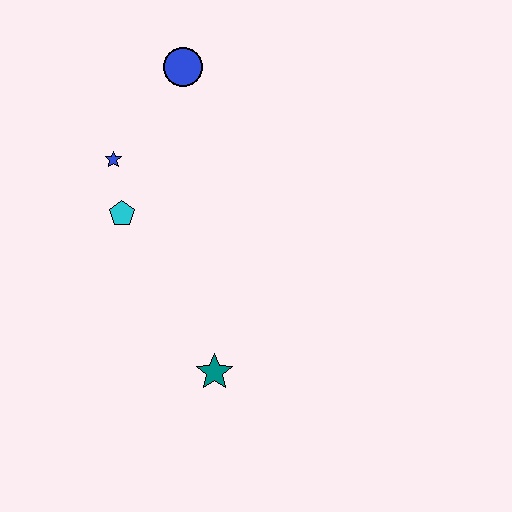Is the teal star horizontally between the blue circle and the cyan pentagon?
No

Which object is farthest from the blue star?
The teal star is farthest from the blue star.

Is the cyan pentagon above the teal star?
Yes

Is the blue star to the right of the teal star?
No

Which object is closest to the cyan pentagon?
The blue star is closest to the cyan pentagon.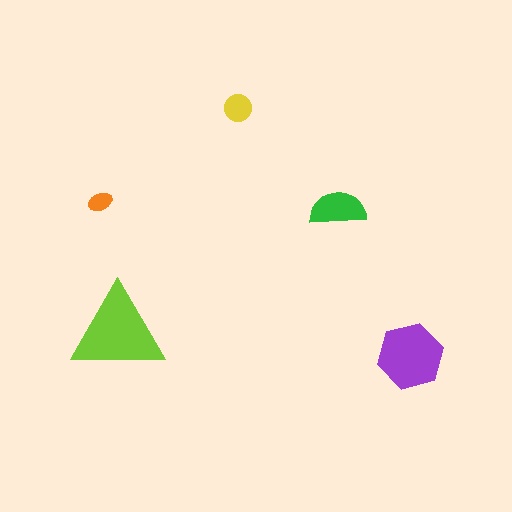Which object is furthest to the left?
The orange ellipse is leftmost.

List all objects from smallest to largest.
The orange ellipse, the yellow circle, the green semicircle, the purple hexagon, the lime triangle.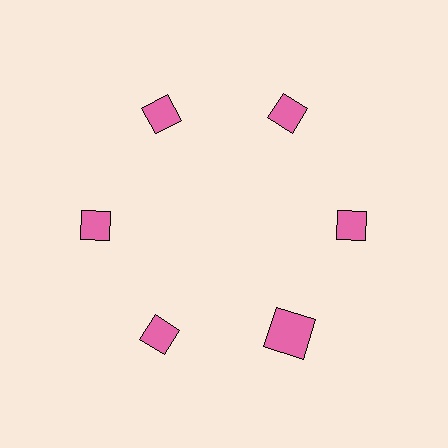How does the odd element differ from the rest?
It has a different shape: square instead of diamond.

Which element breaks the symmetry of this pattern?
The pink square at roughly the 5 o'clock position breaks the symmetry. All other shapes are pink diamonds.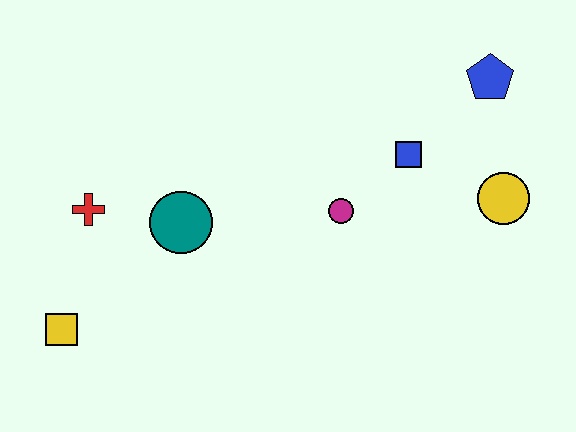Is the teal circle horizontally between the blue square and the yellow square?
Yes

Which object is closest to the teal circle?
The red cross is closest to the teal circle.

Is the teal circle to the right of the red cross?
Yes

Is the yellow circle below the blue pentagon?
Yes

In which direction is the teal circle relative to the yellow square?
The teal circle is to the right of the yellow square.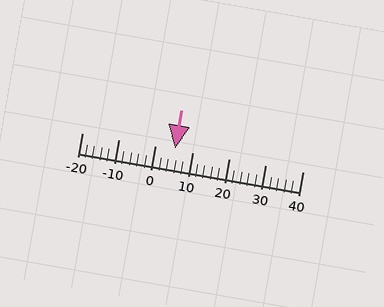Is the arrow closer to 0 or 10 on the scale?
The arrow is closer to 10.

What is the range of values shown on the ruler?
The ruler shows values from -20 to 40.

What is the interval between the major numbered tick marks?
The major tick marks are spaced 10 units apart.